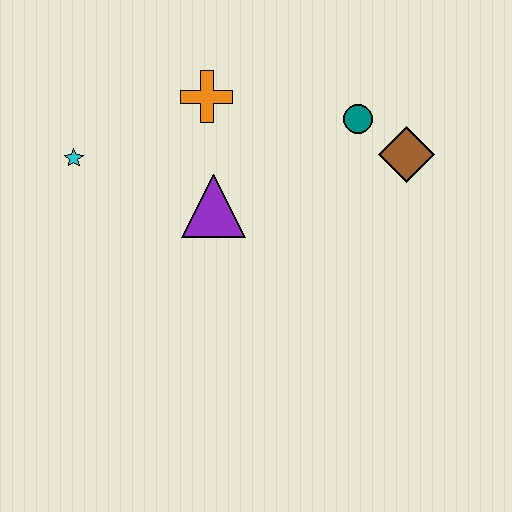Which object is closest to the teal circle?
The brown diamond is closest to the teal circle.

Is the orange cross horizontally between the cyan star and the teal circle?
Yes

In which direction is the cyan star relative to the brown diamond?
The cyan star is to the left of the brown diamond.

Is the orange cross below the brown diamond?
No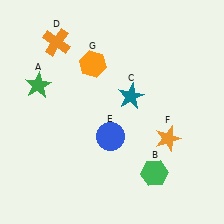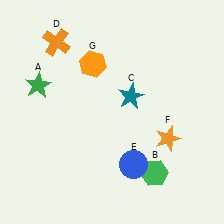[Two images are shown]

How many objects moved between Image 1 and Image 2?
1 object moved between the two images.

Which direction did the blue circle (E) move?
The blue circle (E) moved down.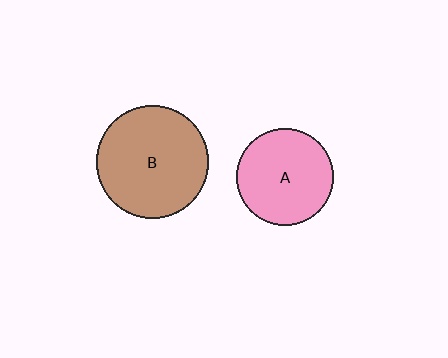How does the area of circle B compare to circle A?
Approximately 1.4 times.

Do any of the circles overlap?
No, none of the circles overlap.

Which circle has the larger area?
Circle B (brown).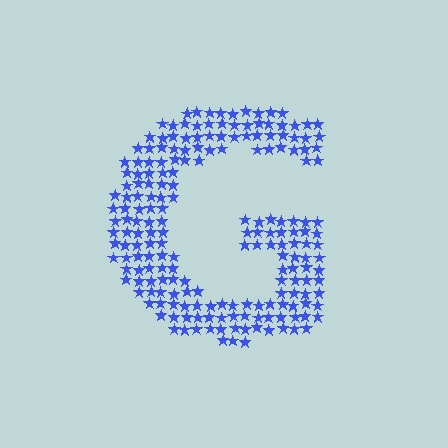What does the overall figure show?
The overall figure shows the letter G.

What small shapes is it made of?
It is made of small stars.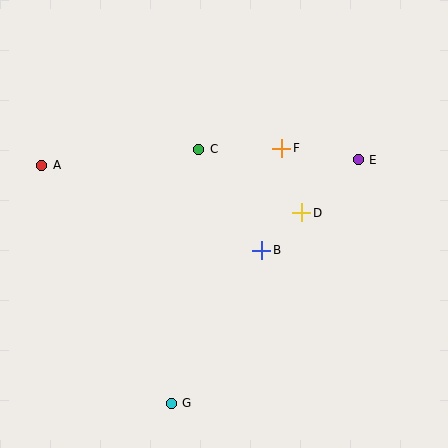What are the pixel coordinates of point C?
Point C is at (199, 149).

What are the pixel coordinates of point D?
Point D is at (302, 213).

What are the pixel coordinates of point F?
Point F is at (282, 148).